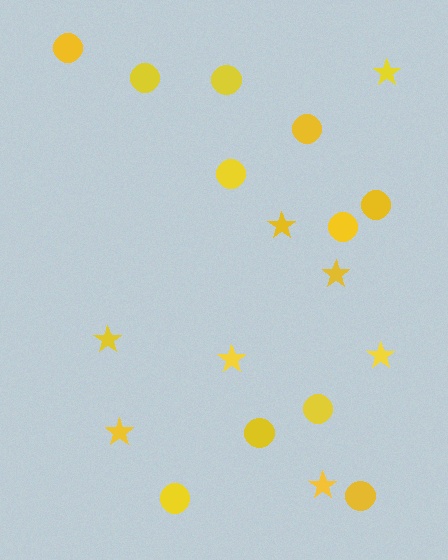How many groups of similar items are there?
There are 2 groups: one group of circles (11) and one group of stars (8).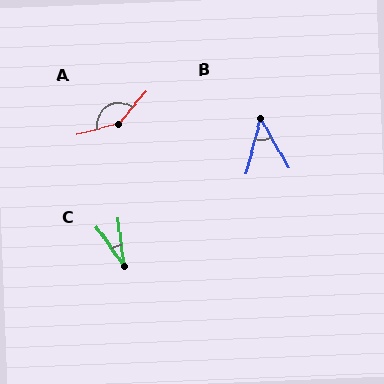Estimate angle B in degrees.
Approximately 45 degrees.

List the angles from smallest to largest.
C (27°), B (45°), A (146°).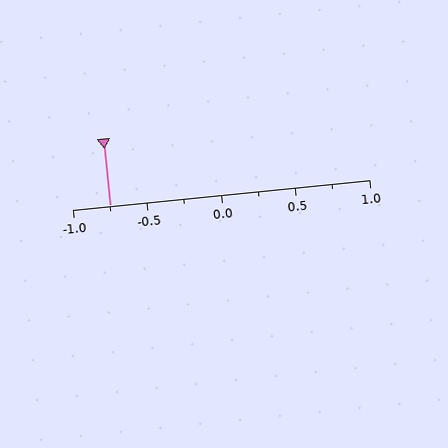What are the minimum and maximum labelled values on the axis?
The axis runs from -1.0 to 1.0.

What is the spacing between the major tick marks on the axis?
The major ticks are spaced 0.5 apart.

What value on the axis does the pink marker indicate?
The marker indicates approximately -0.75.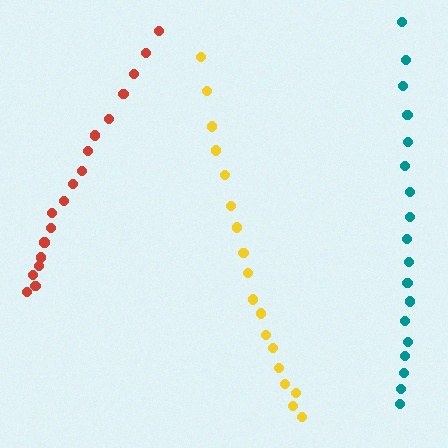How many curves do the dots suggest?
There are 3 distinct paths.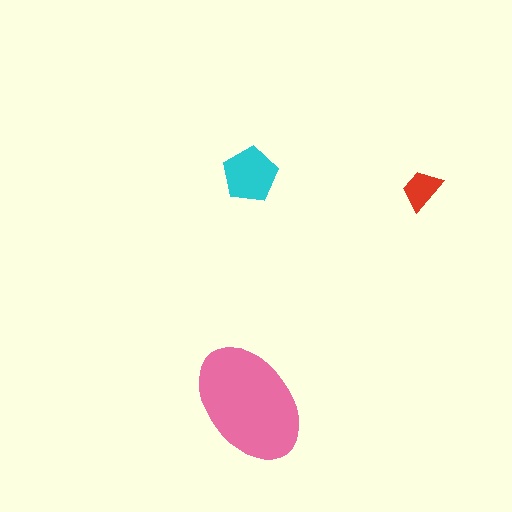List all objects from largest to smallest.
The pink ellipse, the cyan pentagon, the red trapezoid.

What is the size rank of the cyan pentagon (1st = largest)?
2nd.